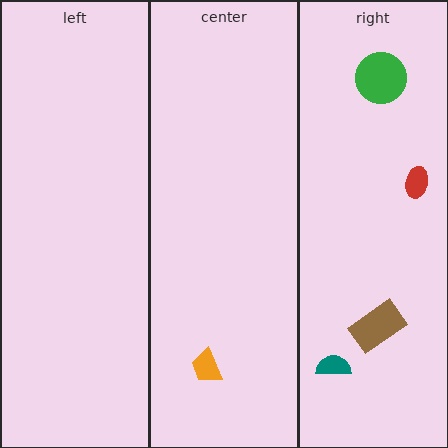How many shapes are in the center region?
1.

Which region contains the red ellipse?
The right region.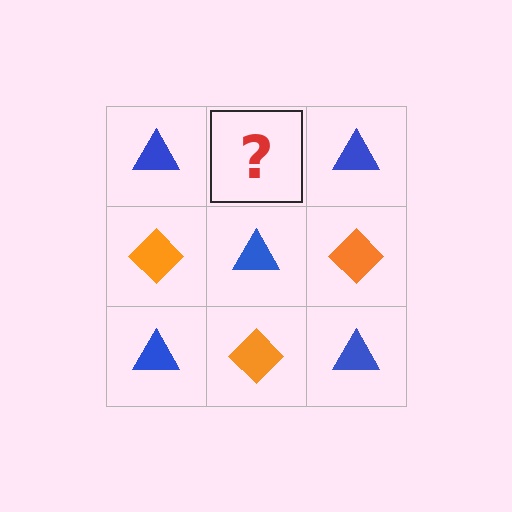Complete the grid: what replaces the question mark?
The question mark should be replaced with an orange diamond.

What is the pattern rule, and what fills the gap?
The rule is that it alternates blue triangle and orange diamond in a checkerboard pattern. The gap should be filled with an orange diamond.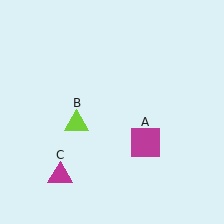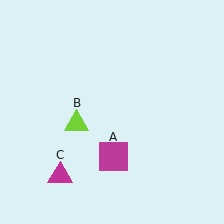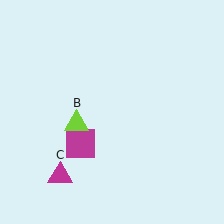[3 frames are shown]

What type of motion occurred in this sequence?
The magenta square (object A) rotated clockwise around the center of the scene.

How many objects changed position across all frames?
1 object changed position: magenta square (object A).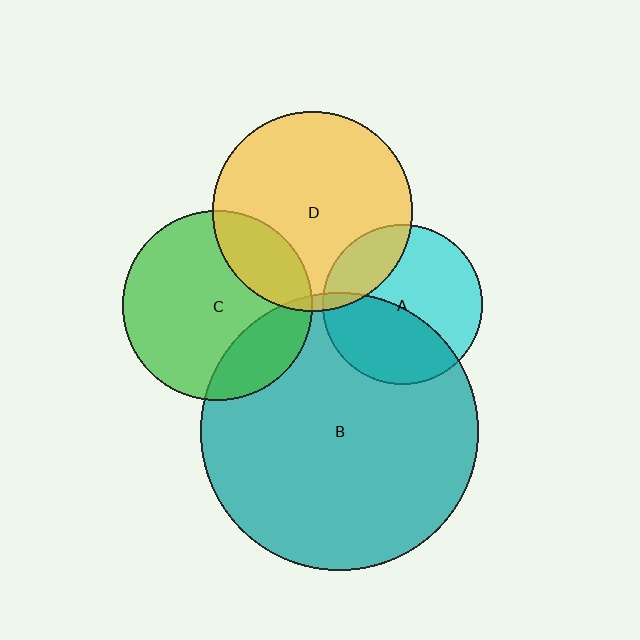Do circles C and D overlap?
Yes.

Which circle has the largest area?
Circle B (teal).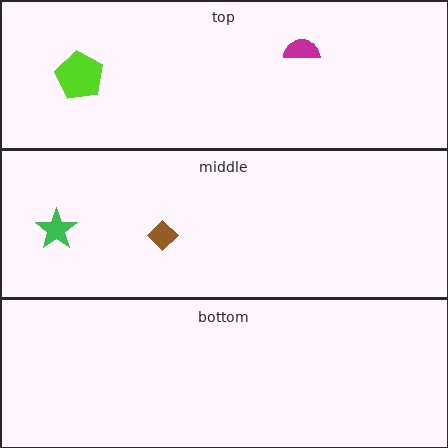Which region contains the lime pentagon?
The top region.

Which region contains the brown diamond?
The middle region.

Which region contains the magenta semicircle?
The top region.